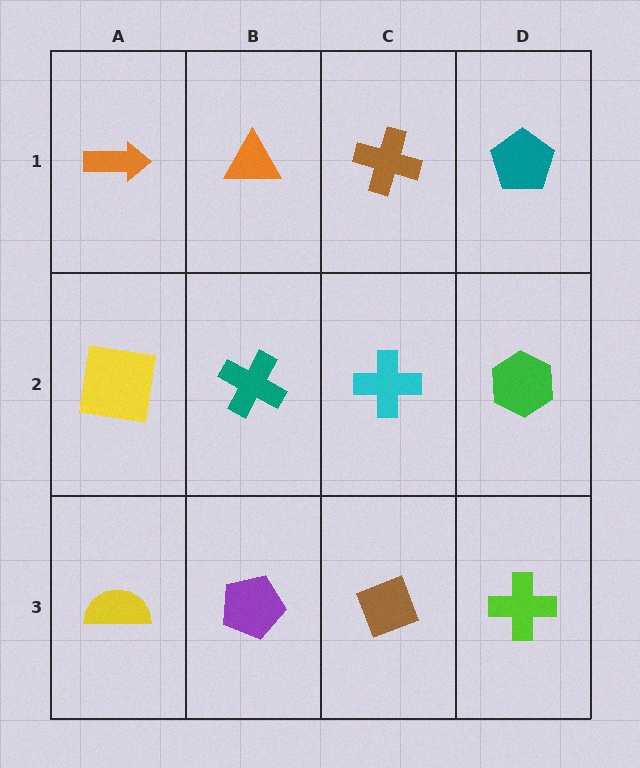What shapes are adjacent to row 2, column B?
An orange triangle (row 1, column B), a purple pentagon (row 3, column B), a yellow square (row 2, column A), a cyan cross (row 2, column C).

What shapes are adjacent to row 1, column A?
A yellow square (row 2, column A), an orange triangle (row 1, column B).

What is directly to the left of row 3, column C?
A purple pentagon.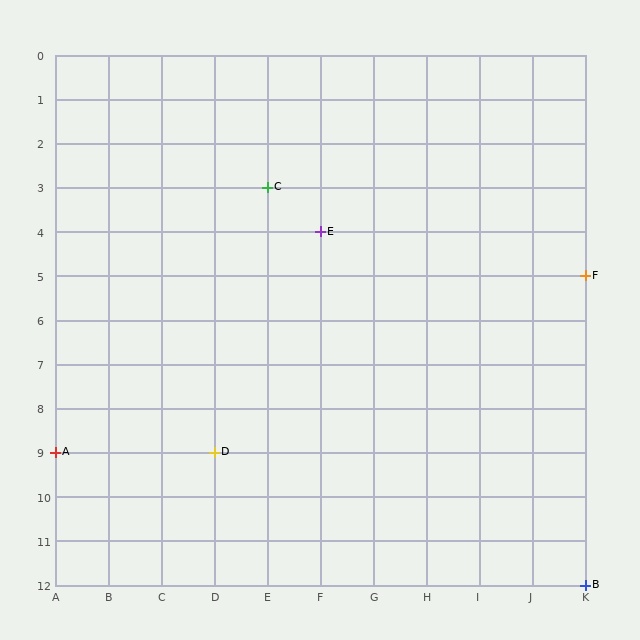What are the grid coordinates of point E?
Point E is at grid coordinates (F, 4).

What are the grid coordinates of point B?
Point B is at grid coordinates (K, 12).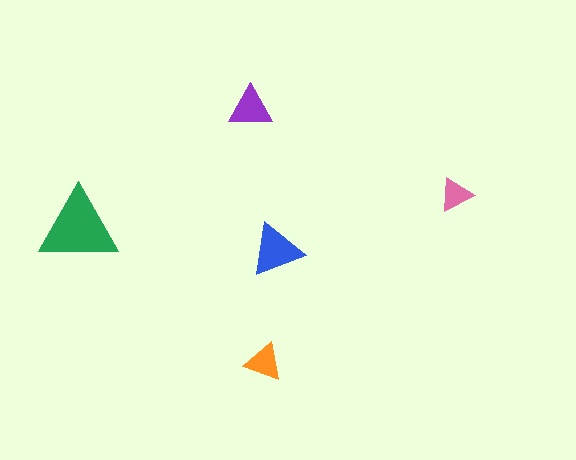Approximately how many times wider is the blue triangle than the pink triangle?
About 1.5 times wider.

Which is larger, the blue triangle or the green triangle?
The green one.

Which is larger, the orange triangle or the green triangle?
The green one.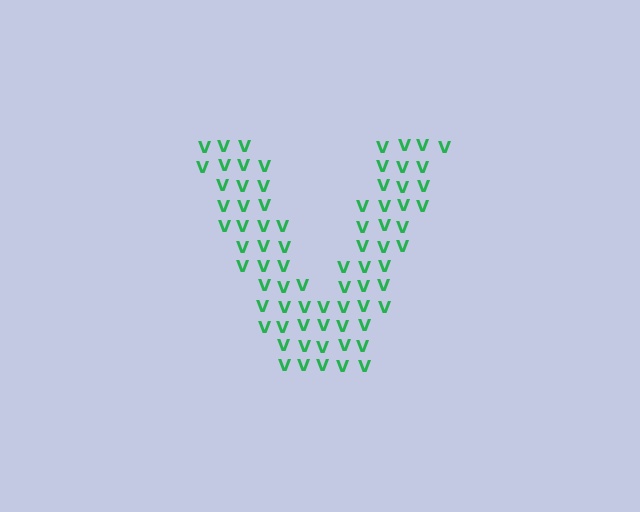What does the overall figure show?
The overall figure shows the letter V.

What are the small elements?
The small elements are letter V's.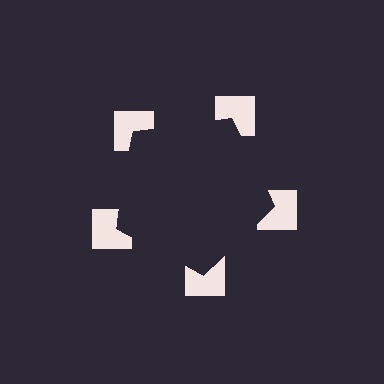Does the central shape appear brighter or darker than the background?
It typically appears slightly darker than the background, even though no actual brightness change is drawn.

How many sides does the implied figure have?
5 sides.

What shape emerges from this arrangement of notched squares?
An illusory pentagon — its edges are inferred from the aligned wedge cuts in the notched squares, not physically drawn.